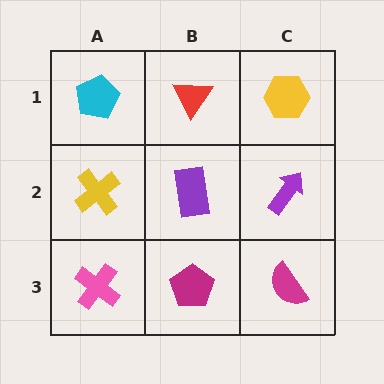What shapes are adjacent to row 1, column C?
A purple arrow (row 2, column C), a red triangle (row 1, column B).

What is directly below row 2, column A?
A pink cross.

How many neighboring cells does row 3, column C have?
2.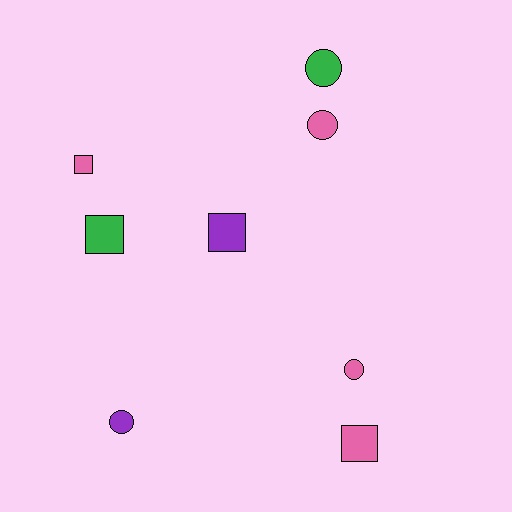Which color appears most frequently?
Pink, with 4 objects.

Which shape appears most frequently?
Circle, with 4 objects.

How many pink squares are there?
There are 2 pink squares.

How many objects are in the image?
There are 8 objects.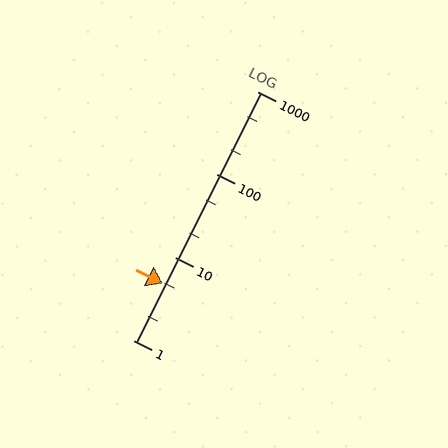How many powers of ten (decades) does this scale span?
The scale spans 3 decades, from 1 to 1000.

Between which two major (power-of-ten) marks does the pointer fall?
The pointer is between 1 and 10.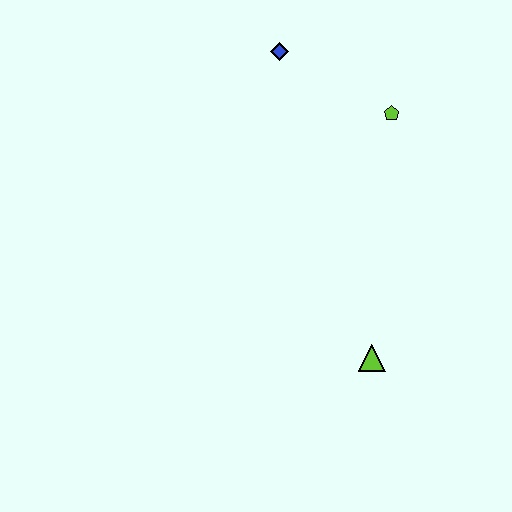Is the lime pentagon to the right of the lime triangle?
Yes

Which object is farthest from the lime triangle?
The blue diamond is farthest from the lime triangle.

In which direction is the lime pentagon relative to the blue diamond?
The lime pentagon is to the right of the blue diamond.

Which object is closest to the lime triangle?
The lime pentagon is closest to the lime triangle.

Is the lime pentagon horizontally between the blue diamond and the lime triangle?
No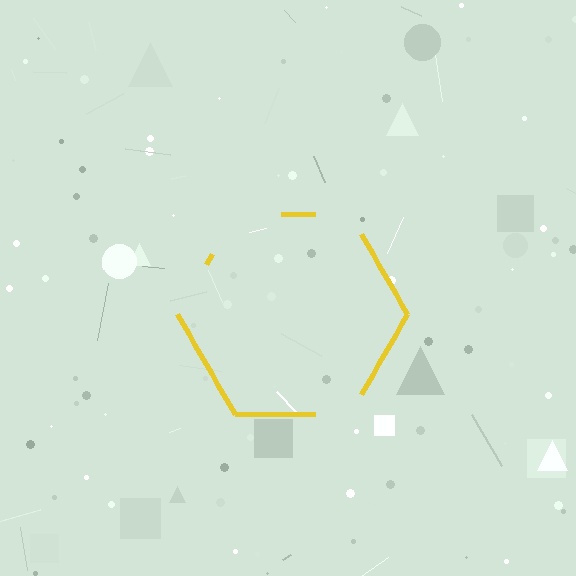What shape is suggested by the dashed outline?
The dashed outline suggests a hexagon.